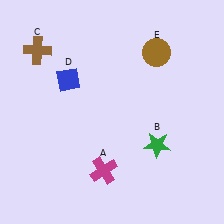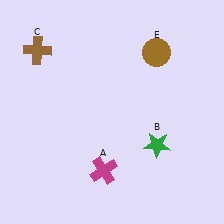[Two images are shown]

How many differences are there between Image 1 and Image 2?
There is 1 difference between the two images.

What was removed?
The blue diamond (D) was removed in Image 2.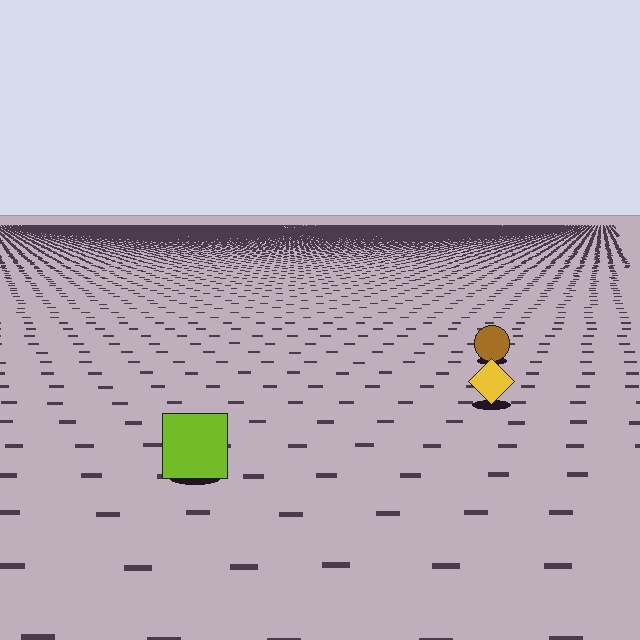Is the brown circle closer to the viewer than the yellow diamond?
No. The yellow diamond is closer — you can tell from the texture gradient: the ground texture is coarser near it.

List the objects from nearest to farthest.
From nearest to farthest: the lime square, the yellow diamond, the brown circle.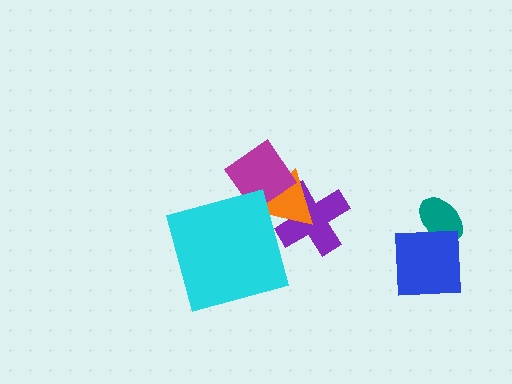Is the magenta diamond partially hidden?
No, no other shape covers it.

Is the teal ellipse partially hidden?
Yes, it is partially covered by another shape.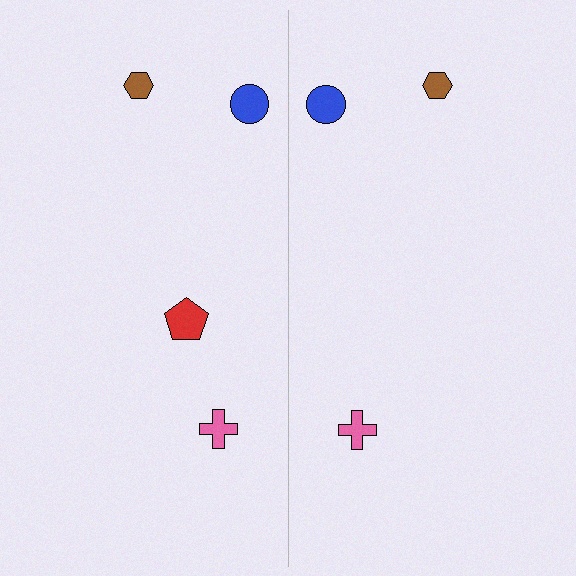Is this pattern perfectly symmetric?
No, the pattern is not perfectly symmetric. A red pentagon is missing from the right side.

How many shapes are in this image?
There are 7 shapes in this image.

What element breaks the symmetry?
A red pentagon is missing from the right side.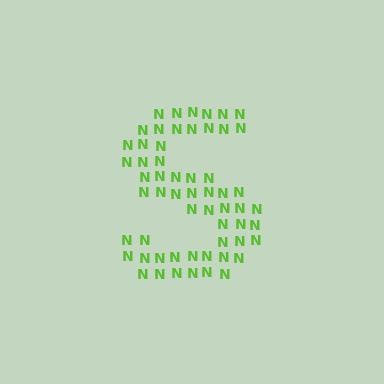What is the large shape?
The large shape is the letter S.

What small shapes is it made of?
It is made of small letter N's.